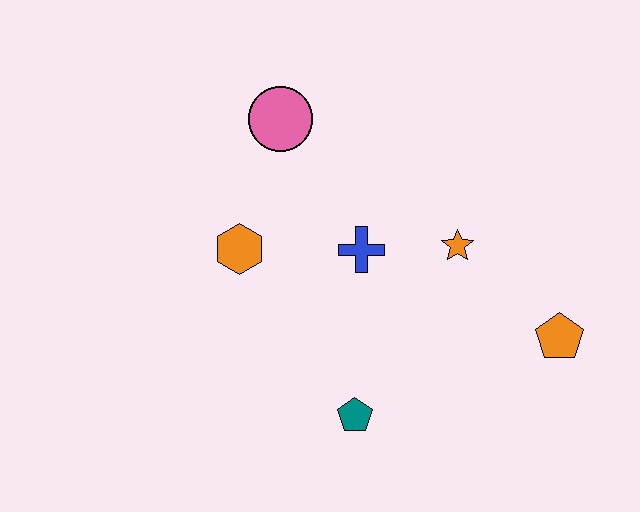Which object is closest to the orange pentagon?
The orange star is closest to the orange pentagon.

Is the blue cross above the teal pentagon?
Yes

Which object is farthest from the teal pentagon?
The pink circle is farthest from the teal pentagon.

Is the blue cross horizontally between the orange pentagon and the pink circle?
Yes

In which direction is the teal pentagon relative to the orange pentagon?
The teal pentagon is to the left of the orange pentagon.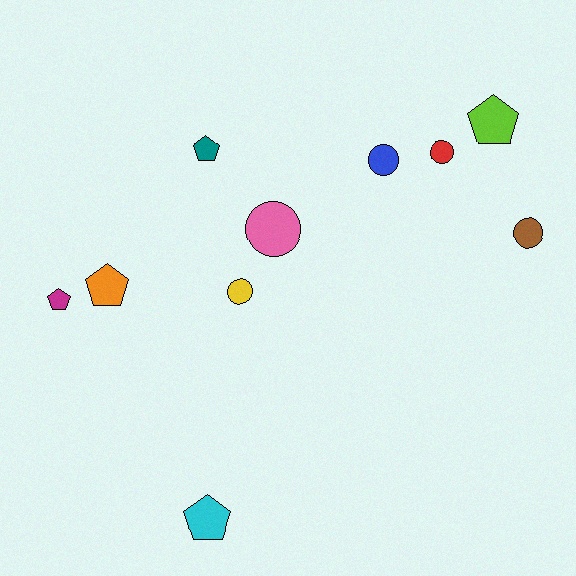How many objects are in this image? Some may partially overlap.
There are 10 objects.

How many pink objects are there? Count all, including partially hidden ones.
There is 1 pink object.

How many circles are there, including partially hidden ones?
There are 5 circles.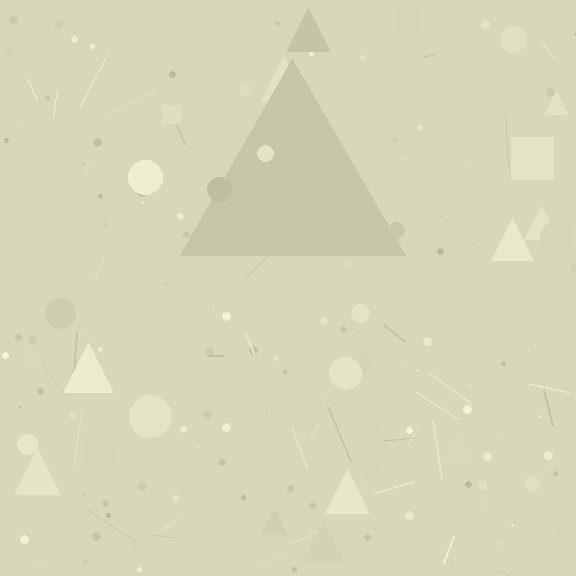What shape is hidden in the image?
A triangle is hidden in the image.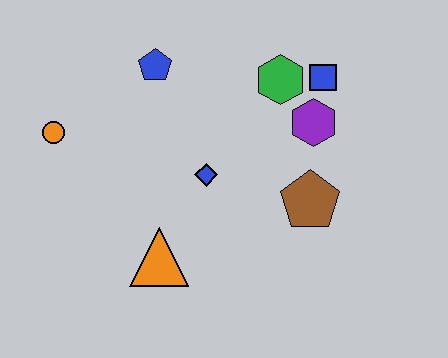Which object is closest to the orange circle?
The blue pentagon is closest to the orange circle.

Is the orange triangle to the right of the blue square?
No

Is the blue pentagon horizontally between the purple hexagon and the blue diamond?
No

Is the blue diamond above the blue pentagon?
No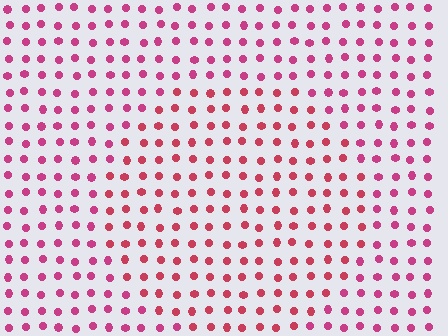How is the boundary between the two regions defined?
The boundary is defined purely by a slight shift in hue (about 20 degrees). Spacing, size, and orientation are identical on both sides.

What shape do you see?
I see a circle.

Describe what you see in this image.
The image is filled with small magenta elements in a uniform arrangement. A circle-shaped region is visible where the elements are tinted to a slightly different hue, forming a subtle color boundary.